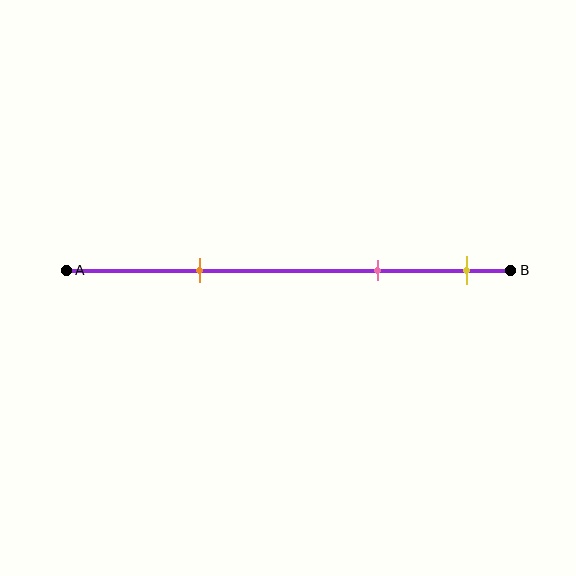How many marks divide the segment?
There are 3 marks dividing the segment.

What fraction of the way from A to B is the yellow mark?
The yellow mark is approximately 90% (0.9) of the way from A to B.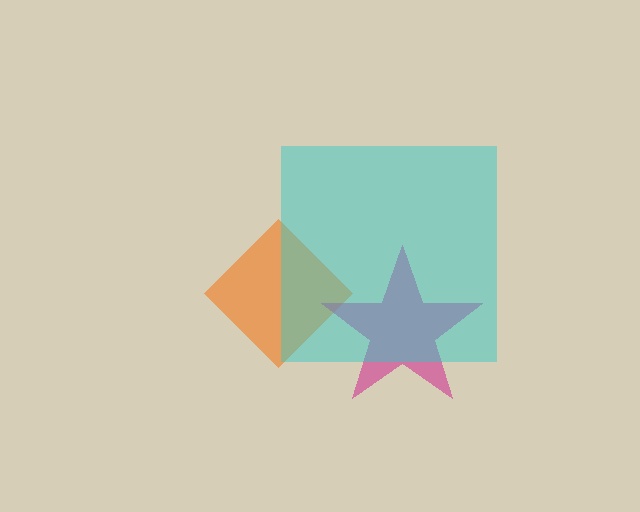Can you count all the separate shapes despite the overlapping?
Yes, there are 3 separate shapes.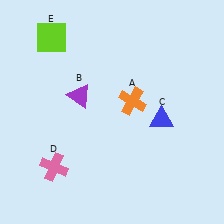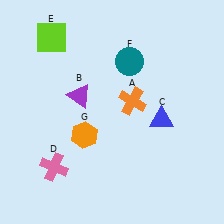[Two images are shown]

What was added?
A teal circle (F), an orange hexagon (G) were added in Image 2.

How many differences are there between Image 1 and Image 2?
There are 2 differences between the two images.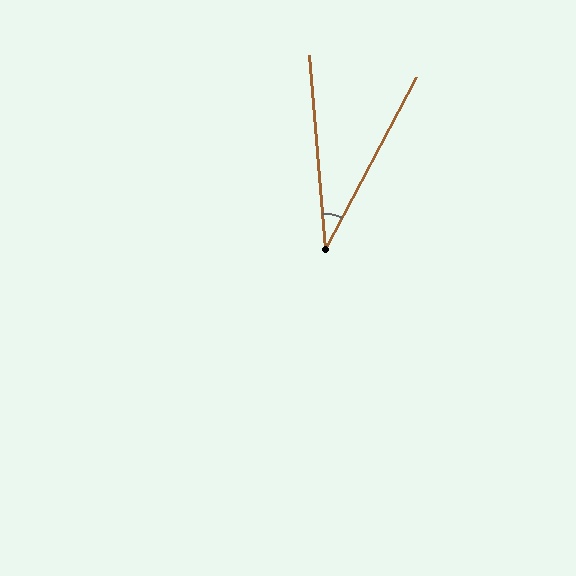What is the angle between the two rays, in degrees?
Approximately 32 degrees.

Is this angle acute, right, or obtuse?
It is acute.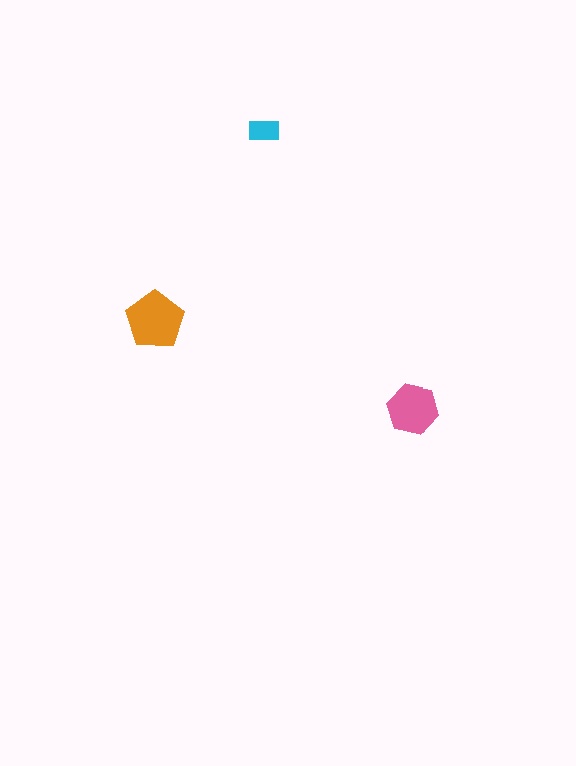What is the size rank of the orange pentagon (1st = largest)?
1st.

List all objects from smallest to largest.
The cyan rectangle, the pink hexagon, the orange pentagon.